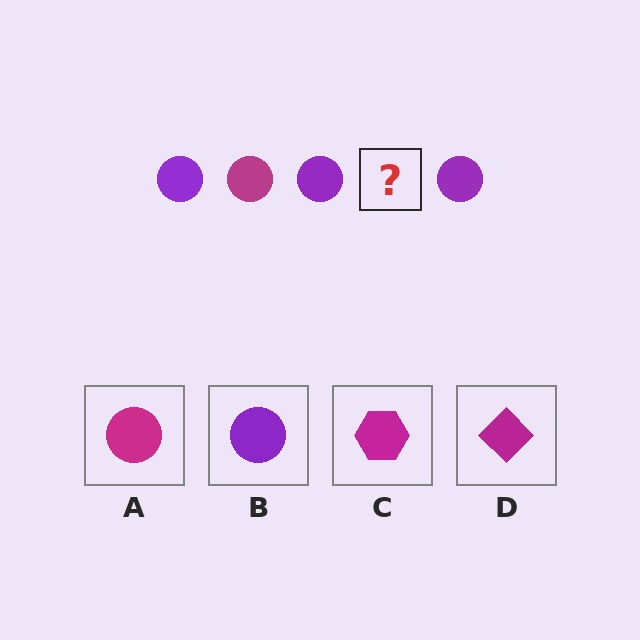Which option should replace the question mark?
Option A.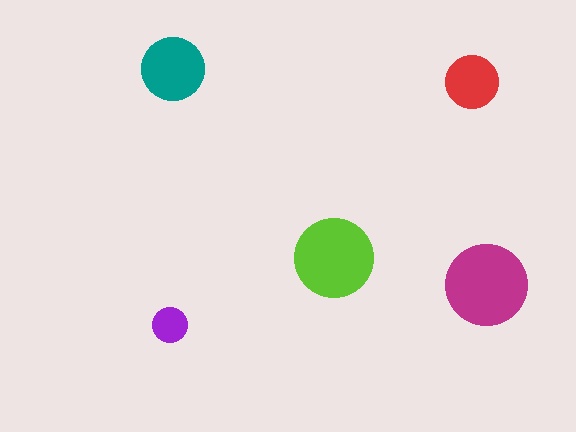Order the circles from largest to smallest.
the magenta one, the lime one, the teal one, the red one, the purple one.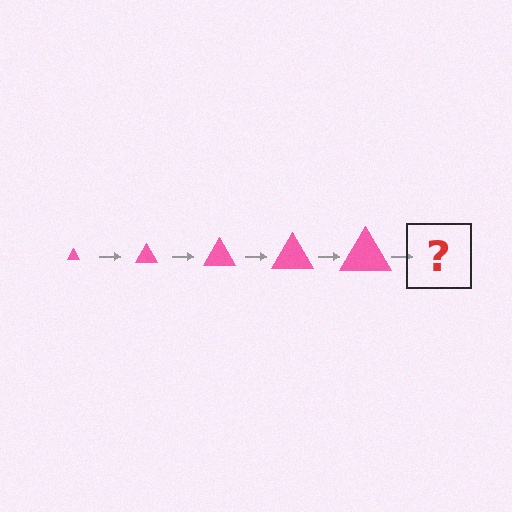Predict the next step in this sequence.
The next step is a pink triangle, larger than the previous one.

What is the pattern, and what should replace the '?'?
The pattern is that the triangle gets progressively larger each step. The '?' should be a pink triangle, larger than the previous one.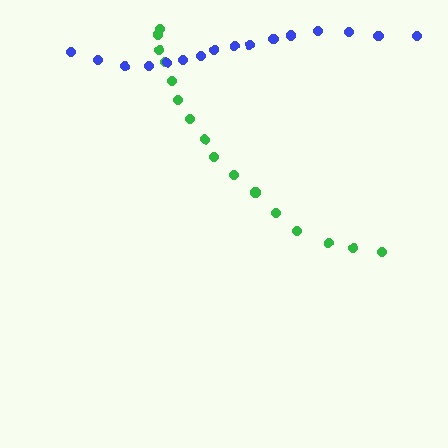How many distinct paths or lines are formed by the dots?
There are 2 distinct paths.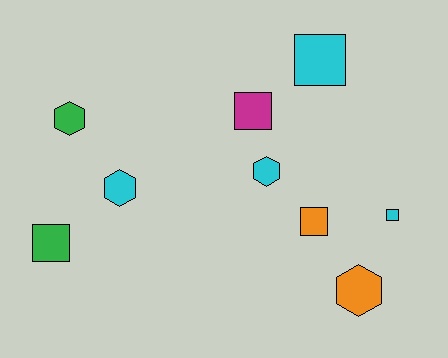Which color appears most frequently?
Cyan, with 4 objects.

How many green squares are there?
There is 1 green square.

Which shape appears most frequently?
Square, with 5 objects.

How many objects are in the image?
There are 9 objects.